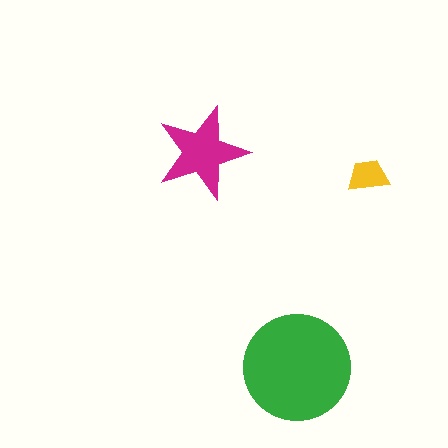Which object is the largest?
The green circle.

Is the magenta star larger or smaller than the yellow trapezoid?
Larger.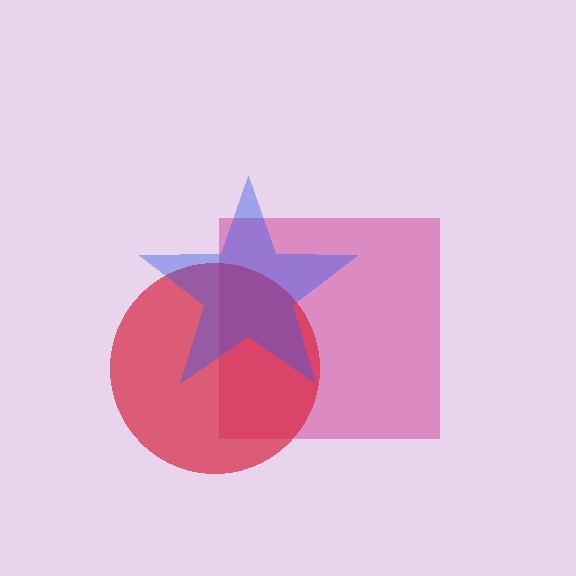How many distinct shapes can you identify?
There are 3 distinct shapes: a magenta square, a red circle, a blue star.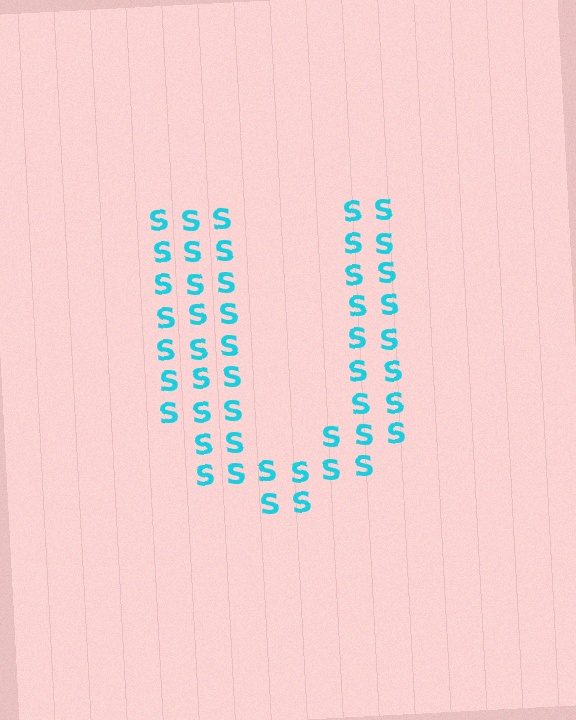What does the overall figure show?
The overall figure shows the letter U.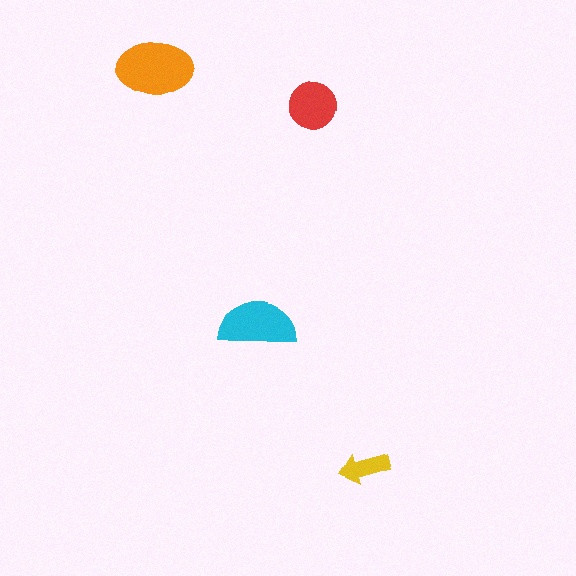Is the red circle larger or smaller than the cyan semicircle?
Smaller.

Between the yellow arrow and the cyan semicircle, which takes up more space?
The cyan semicircle.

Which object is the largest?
The orange ellipse.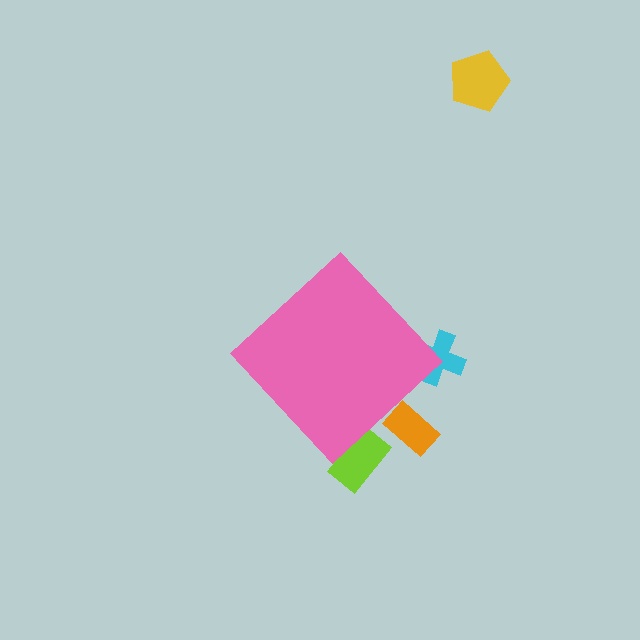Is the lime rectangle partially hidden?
Yes, the lime rectangle is partially hidden behind the pink diamond.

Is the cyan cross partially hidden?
Yes, the cyan cross is partially hidden behind the pink diamond.